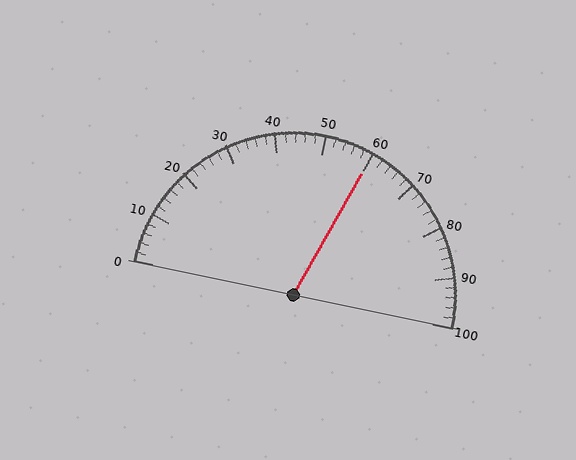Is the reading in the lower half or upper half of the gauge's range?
The reading is in the upper half of the range (0 to 100).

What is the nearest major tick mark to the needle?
The nearest major tick mark is 60.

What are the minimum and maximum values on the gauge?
The gauge ranges from 0 to 100.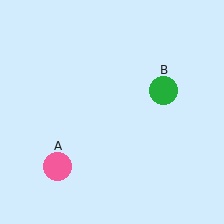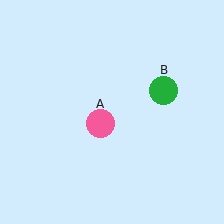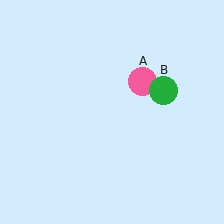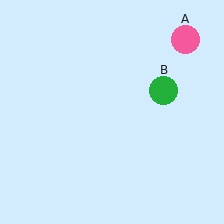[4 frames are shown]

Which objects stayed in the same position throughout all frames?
Green circle (object B) remained stationary.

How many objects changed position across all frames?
1 object changed position: pink circle (object A).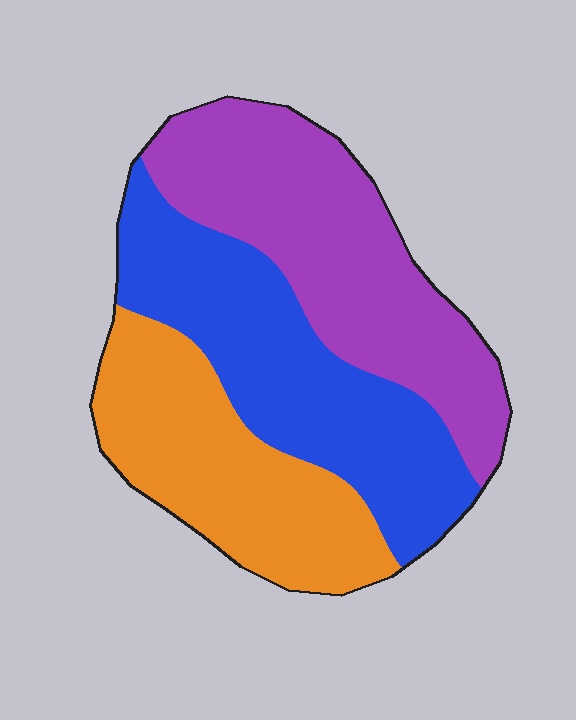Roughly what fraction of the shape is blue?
Blue covers about 35% of the shape.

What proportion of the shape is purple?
Purple covers 37% of the shape.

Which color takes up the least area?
Orange, at roughly 30%.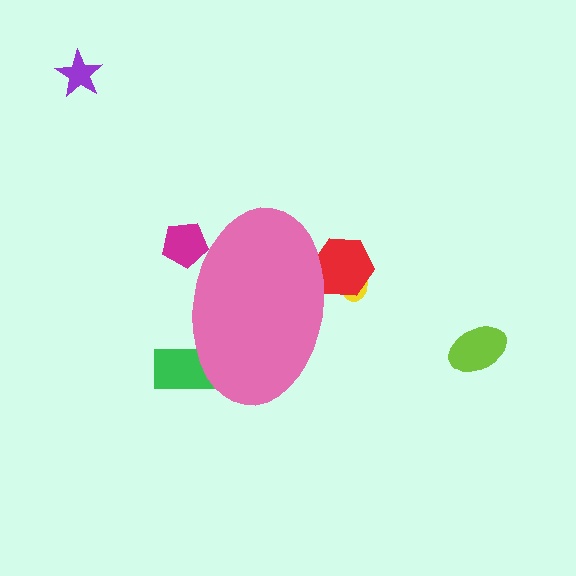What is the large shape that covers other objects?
A pink ellipse.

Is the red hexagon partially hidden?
Yes, the red hexagon is partially hidden behind the pink ellipse.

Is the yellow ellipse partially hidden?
Yes, the yellow ellipse is partially hidden behind the pink ellipse.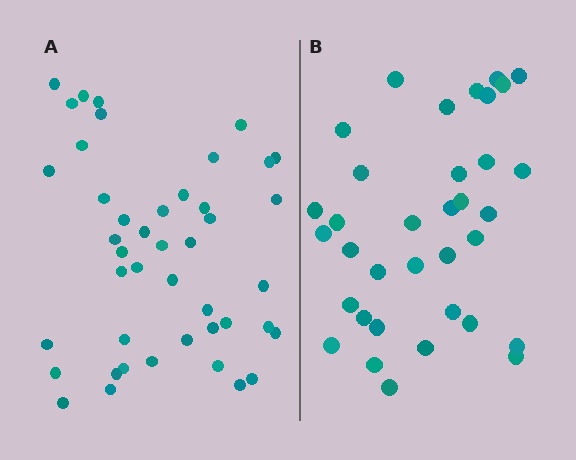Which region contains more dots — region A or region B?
Region A (the left region) has more dots.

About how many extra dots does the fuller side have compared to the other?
Region A has roughly 8 or so more dots than region B.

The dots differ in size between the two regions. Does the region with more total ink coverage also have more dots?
No. Region B has more total ink coverage because its dots are larger, but region A actually contains more individual dots. Total area can be misleading — the number of items is what matters here.